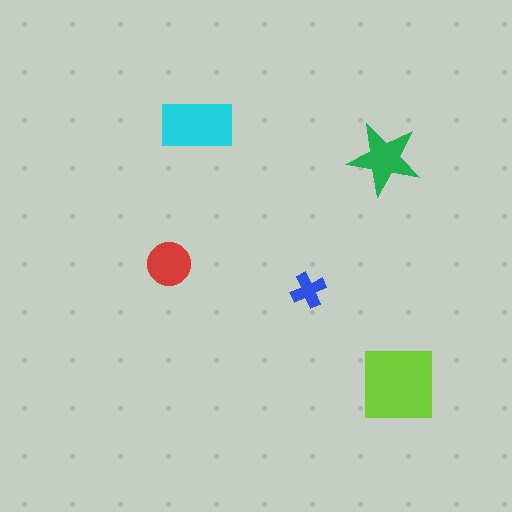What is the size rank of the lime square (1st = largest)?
1st.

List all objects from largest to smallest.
The lime square, the cyan rectangle, the green star, the red circle, the blue cross.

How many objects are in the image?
There are 5 objects in the image.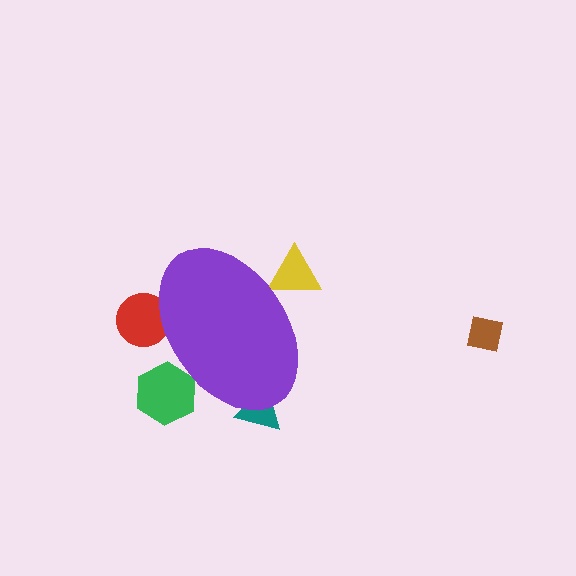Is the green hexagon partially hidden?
Yes, the green hexagon is partially hidden behind the purple ellipse.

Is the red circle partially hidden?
Yes, the red circle is partially hidden behind the purple ellipse.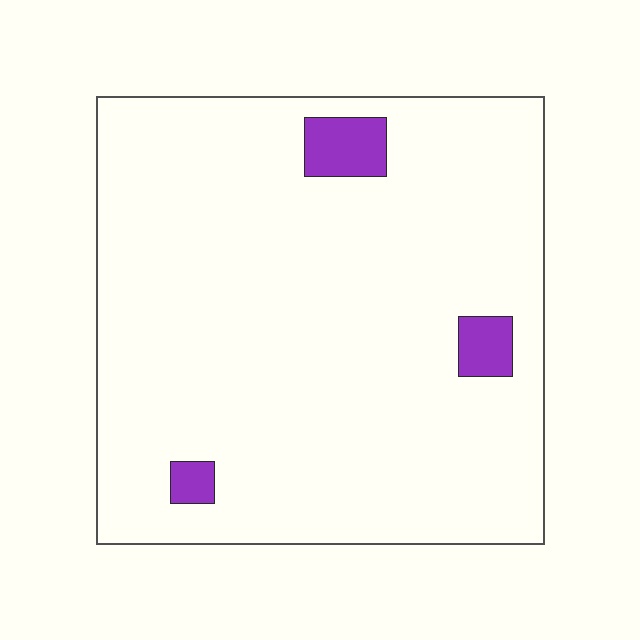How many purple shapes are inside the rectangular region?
3.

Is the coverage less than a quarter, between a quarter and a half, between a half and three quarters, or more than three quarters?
Less than a quarter.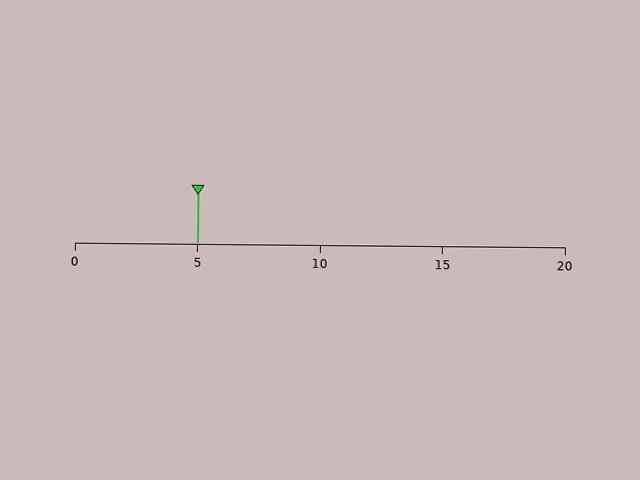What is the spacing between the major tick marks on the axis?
The major ticks are spaced 5 apart.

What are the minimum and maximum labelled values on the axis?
The axis runs from 0 to 20.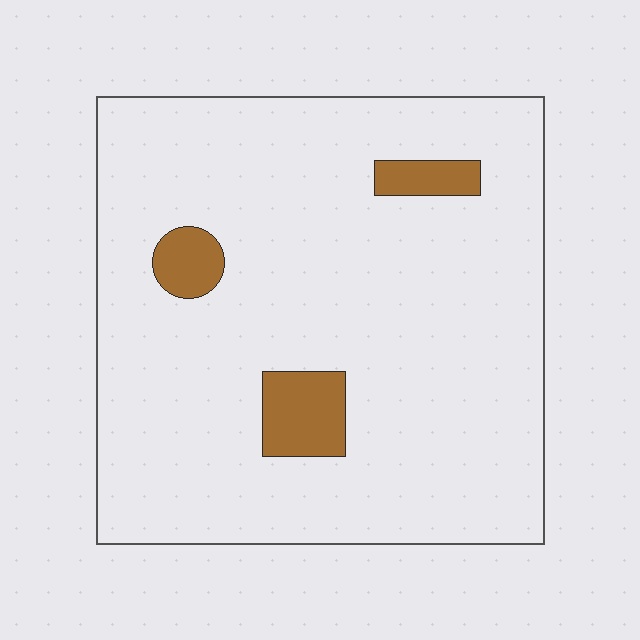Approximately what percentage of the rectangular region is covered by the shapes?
Approximately 10%.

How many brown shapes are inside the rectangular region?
3.